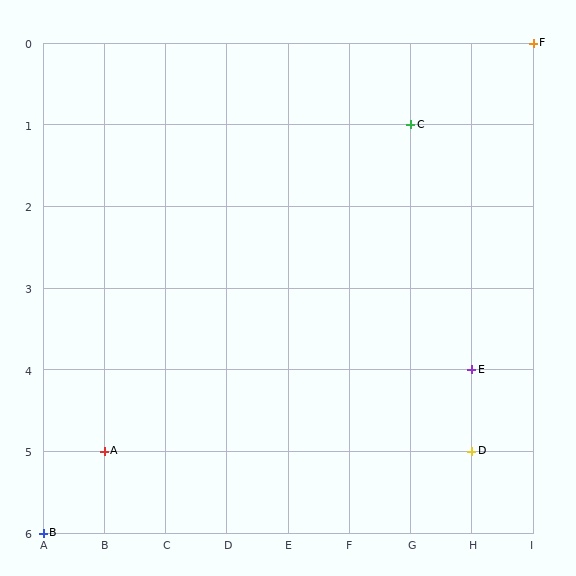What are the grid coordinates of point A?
Point A is at grid coordinates (B, 5).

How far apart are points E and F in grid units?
Points E and F are 1 column and 4 rows apart (about 4.1 grid units diagonally).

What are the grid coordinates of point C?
Point C is at grid coordinates (G, 1).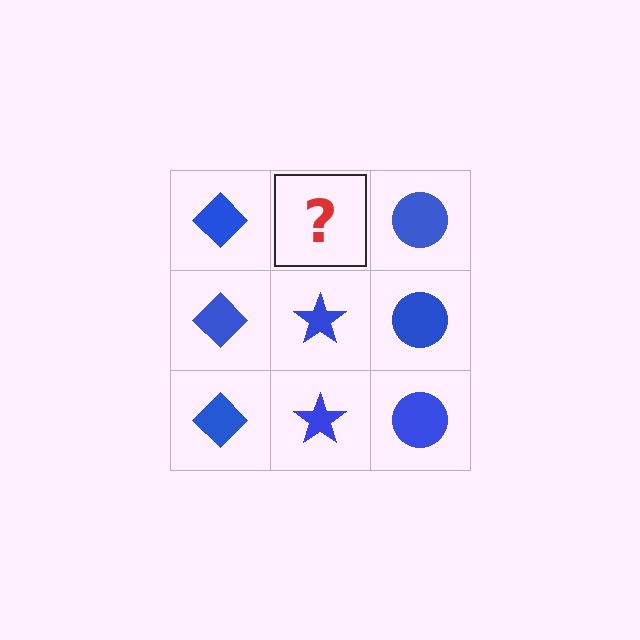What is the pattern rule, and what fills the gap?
The rule is that each column has a consistent shape. The gap should be filled with a blue star.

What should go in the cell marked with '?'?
The missing cell should contain a blue star.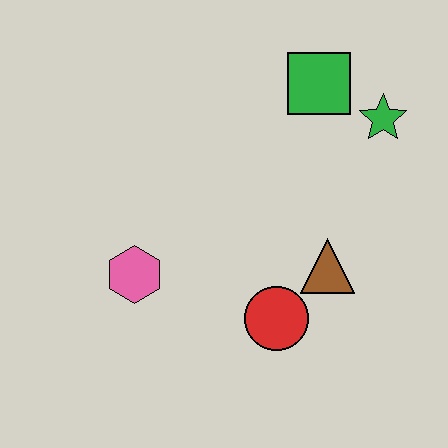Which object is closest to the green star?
The green square is closest to the green star.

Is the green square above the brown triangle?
Yes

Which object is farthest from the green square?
The pink hexagon is farthest from the green square.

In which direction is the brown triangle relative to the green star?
The brown triangle is below the green star.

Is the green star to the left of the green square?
No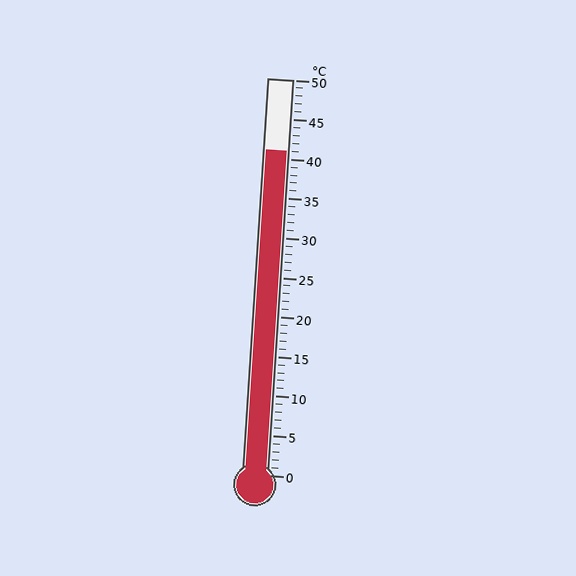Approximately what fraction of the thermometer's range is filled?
The thermometer is filled to approximately 80% of its range.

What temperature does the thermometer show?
The thermometer shows approximately 41°C.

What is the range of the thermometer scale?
The thermometer scale ranges from 0°C to 50°C.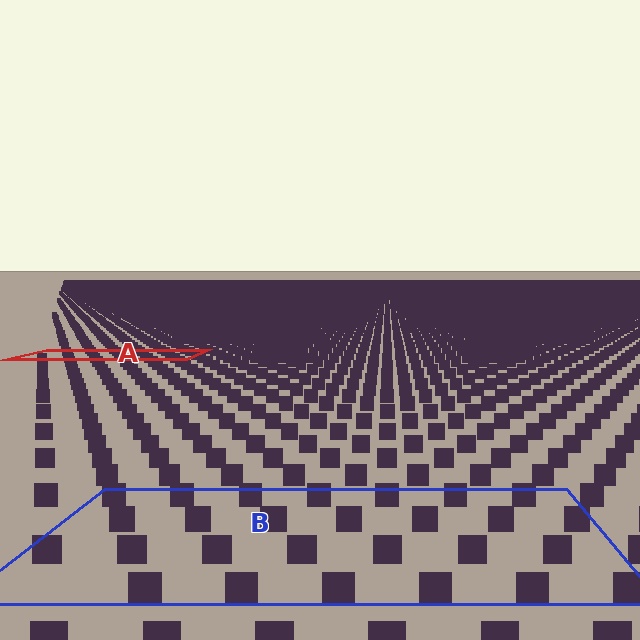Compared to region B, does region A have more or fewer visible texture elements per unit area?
Region A has more texture elements per unit area — they are packed more densely because it is farther away.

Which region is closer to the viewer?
Region B is closer. The texture elements there are larger and more spread out.